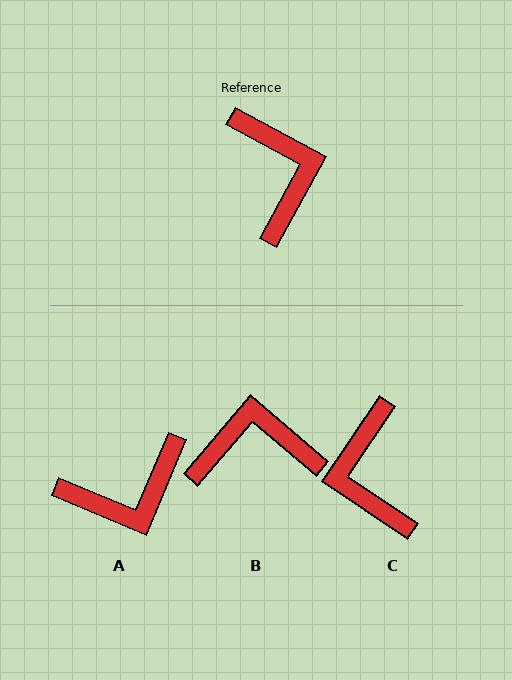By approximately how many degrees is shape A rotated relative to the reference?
Approximately 84 degrees clockwise.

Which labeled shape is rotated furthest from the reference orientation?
C, about 175 degrees away.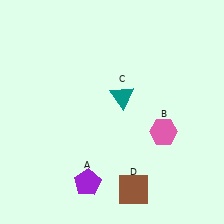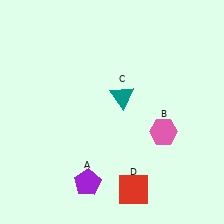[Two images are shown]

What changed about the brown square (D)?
In Image 1, D is brown. In Image 2, it changed to red.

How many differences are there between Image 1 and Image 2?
There is 1 difference between the two images.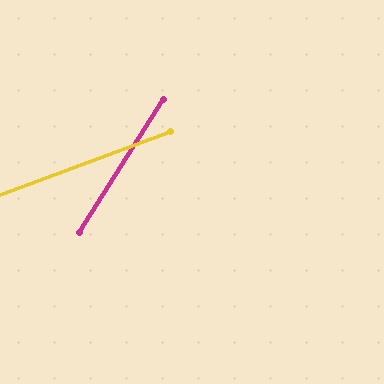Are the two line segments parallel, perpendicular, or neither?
Neither parallel nor perpendicular — they differ by about 37°.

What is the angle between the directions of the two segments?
Approximately 37 degrees.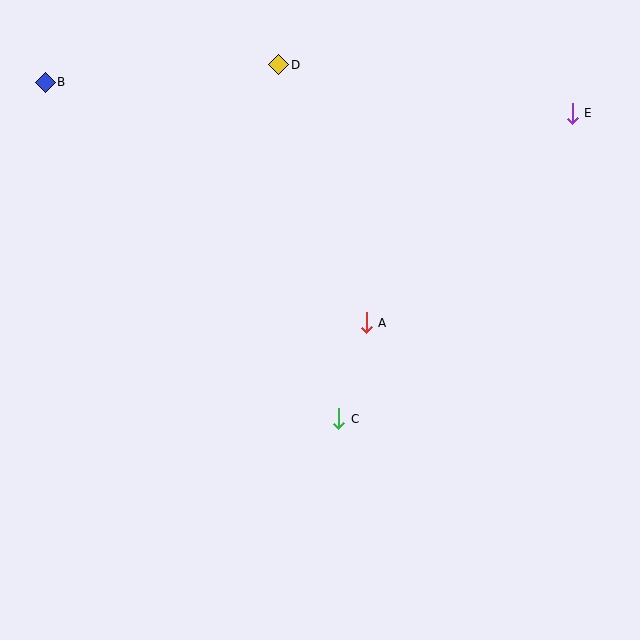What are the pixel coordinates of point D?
Point D is at (279, 65).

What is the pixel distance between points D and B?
The distance between D and B is 234 pixels.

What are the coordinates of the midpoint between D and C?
The midpoint between D and C is at (309, 242).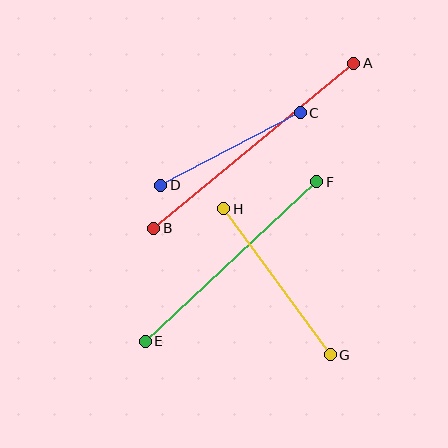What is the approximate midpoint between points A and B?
The midpoint is at approximately (254, 146) pixels.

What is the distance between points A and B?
The distance is approximately 259 pixels.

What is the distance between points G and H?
The distance is approximately 181 pixels.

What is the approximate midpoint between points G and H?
The midpoint is at approximately (277, 282) pixels.